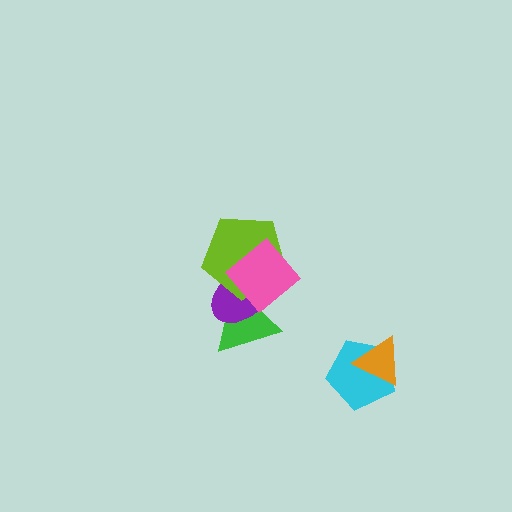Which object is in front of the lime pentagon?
The pink diamond is in front of the lime pentagon.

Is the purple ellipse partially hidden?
Yes, it is partially covered by another shape.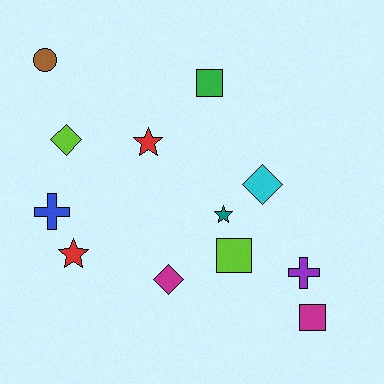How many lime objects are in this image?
There are 2 lime objects.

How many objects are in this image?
There are 12 objects.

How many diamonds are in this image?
There are 3 diamonds.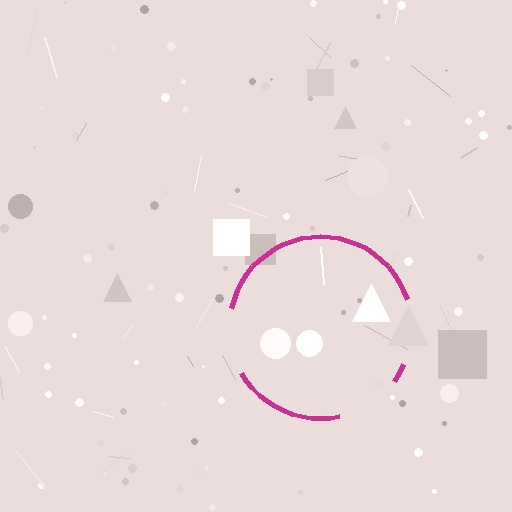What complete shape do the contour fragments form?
The contour fragments form a circle.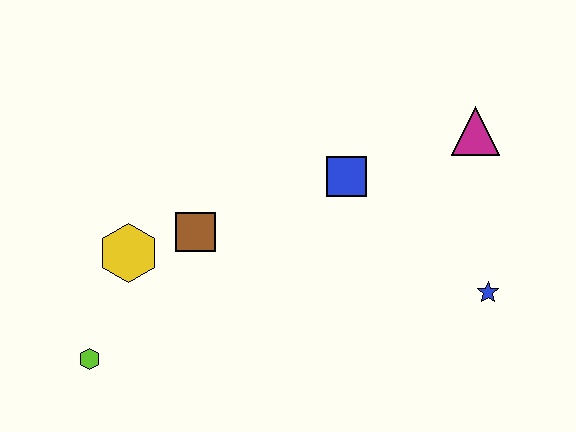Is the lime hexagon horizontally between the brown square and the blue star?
No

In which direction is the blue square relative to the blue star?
The blue square is to the left of the blue star.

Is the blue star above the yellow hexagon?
No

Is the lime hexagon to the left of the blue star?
Yes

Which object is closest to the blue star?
The magenta triangle is closest to the blue star.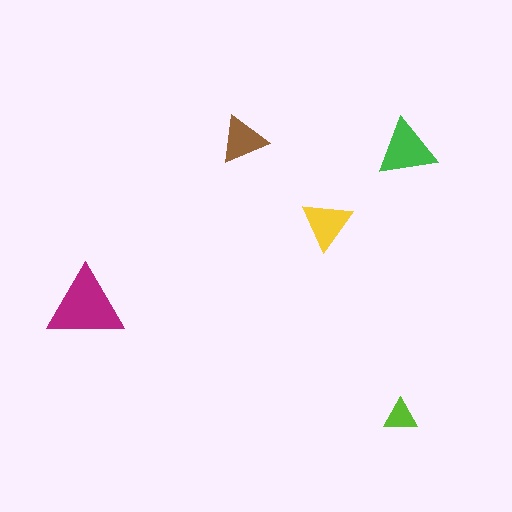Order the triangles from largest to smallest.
the magenta one, the green one, the yellow one, the brown one, the lime one.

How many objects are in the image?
There are 5 objects in the image.